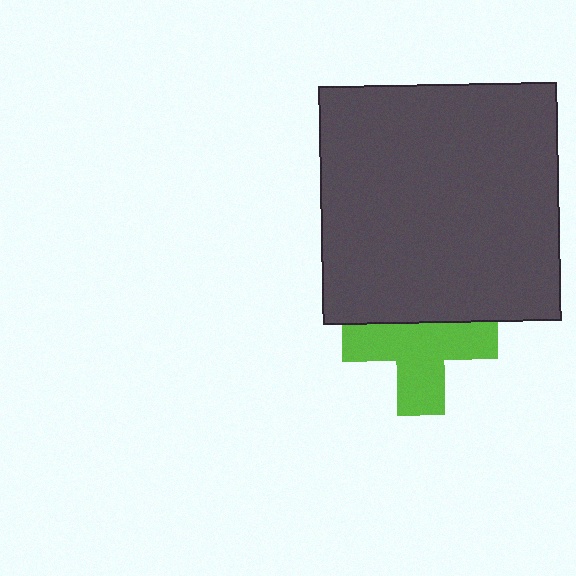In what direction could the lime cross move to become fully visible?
The lime cross could move down. That would shift it out from behind the dark gray square entirely.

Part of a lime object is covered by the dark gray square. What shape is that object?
It is a cross.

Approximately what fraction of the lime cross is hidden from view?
Roughly 33% of the lime cross is hidden behind the dark gray square.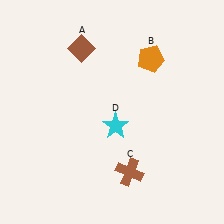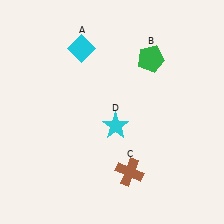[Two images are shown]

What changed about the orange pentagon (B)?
In Image 1, B is orange. In Image 2, it changed to green.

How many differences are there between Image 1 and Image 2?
There are 2 differences between the two images.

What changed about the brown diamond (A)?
In Image 1, A is brown. In Image 2, it changed to cyan.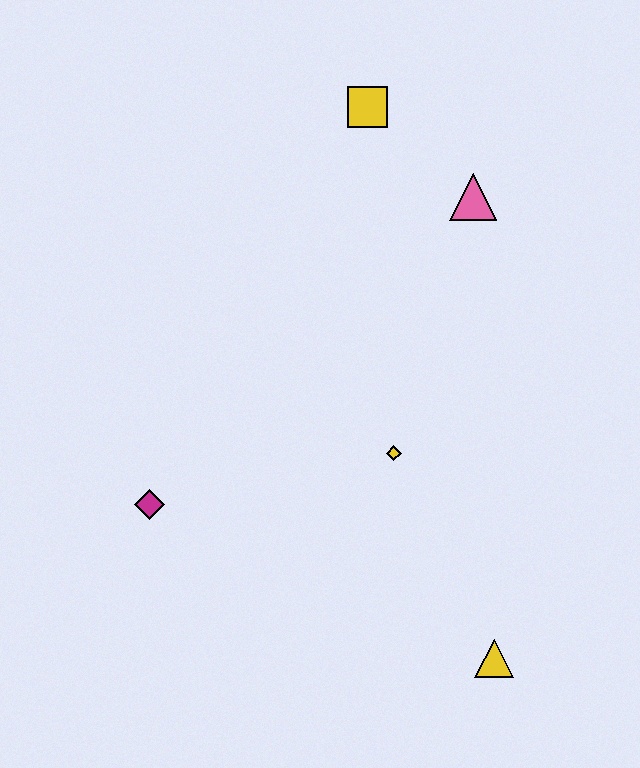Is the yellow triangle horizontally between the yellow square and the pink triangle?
No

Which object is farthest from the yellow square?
The yellow triangle is farthest from the yellow square.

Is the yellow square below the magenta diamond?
No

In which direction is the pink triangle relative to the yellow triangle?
The pink triangle is above the yellow triangle.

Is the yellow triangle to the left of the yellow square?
No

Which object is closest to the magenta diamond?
The yellow diamond is closest to the magenta diamond.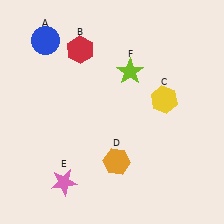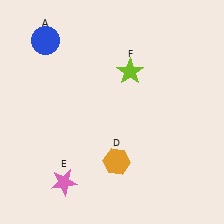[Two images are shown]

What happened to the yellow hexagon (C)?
The yellow hexagon (C) was removed in Image 2. It was in the top-right area of Image 1.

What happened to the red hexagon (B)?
The red hexagon (B) was removed in Image 2. It was in the top-left area of Image 1.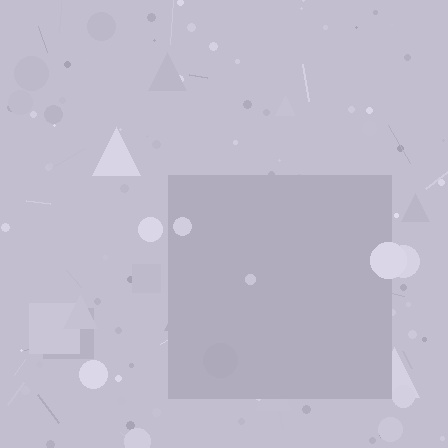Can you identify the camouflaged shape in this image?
The camouflaged shape is a square.